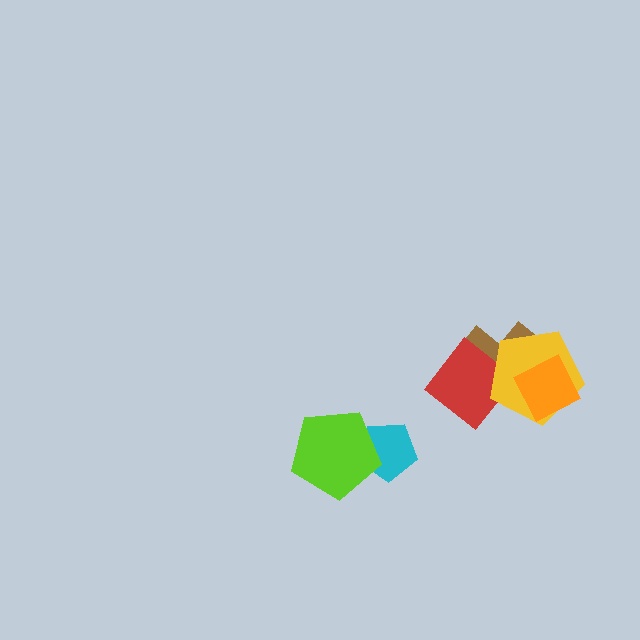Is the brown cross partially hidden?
Yes, it is partially covered by another shape.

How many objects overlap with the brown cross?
3 objects overlap with the brown cross.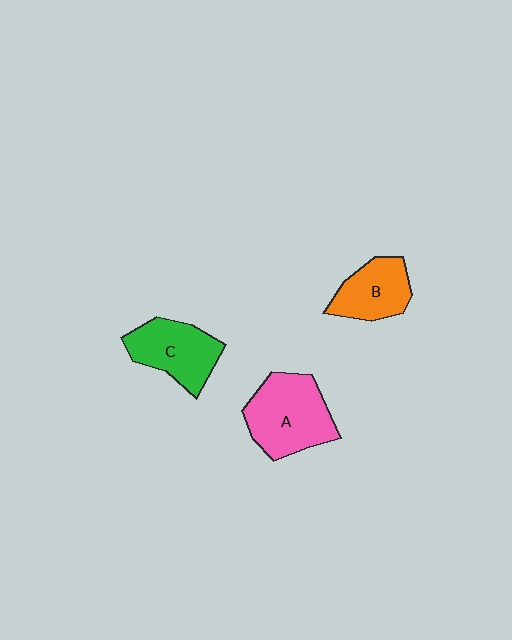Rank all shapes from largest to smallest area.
From largest to smallest: A (pink), C (green), B (orange).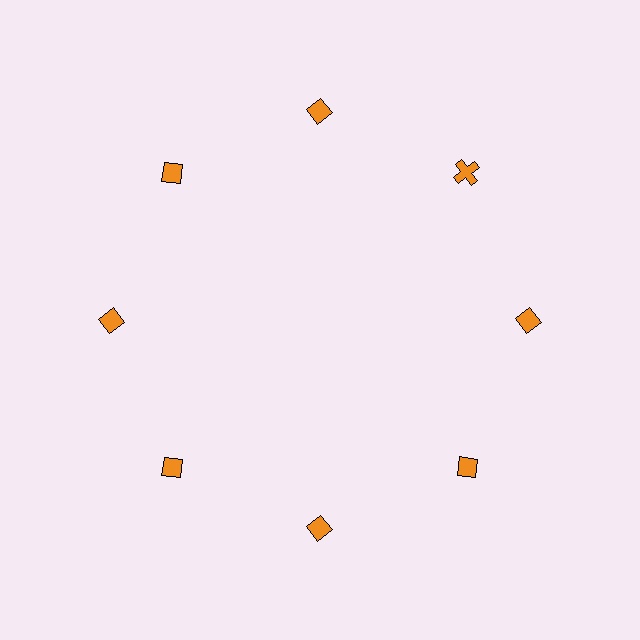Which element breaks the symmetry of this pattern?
The orange cross at roughly the 2 o'clock position breaks the symmetry. All other shapes are orange diamonds.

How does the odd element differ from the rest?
It has a different shape: cross instead of diamond.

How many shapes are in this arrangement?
There are 8 shapes arranged in a ring pattern.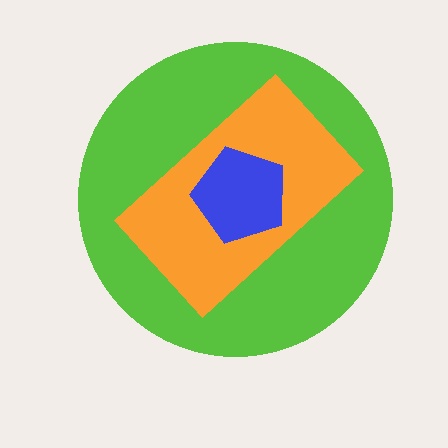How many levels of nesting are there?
3.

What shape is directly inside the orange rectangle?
The blue pentagon.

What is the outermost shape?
The lime circle.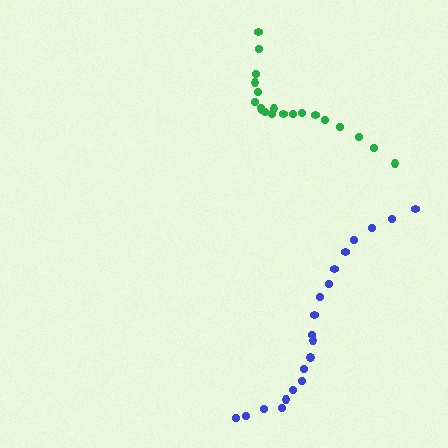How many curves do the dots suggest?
There are 2 distinct paths.